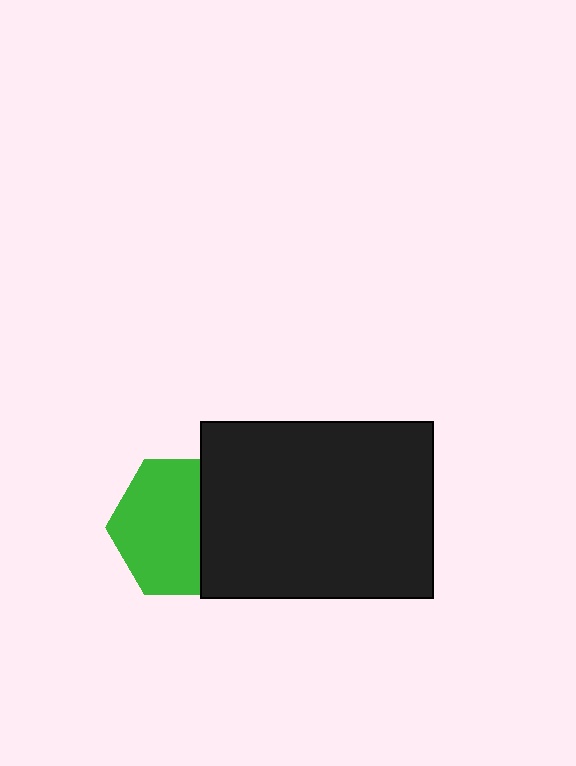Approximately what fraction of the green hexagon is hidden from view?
Roughly 36% of the green hexagon is hidden behind the black rectangle.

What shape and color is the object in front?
The object in front is a black rectangle.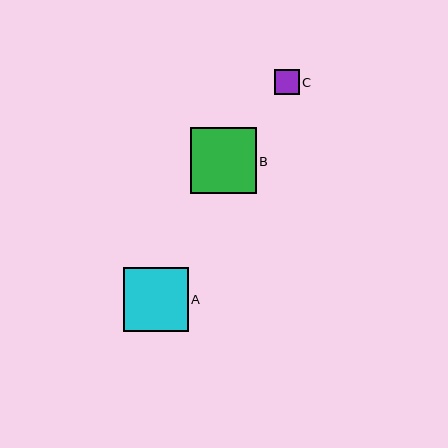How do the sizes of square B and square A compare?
Square B and square A are approximately the same size.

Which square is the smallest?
Square C is the smallest with a size of approximately 25 pixels.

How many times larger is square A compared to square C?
Square A is approximately 2.6 times the size of square C.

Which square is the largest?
Square B is the largest with a size of approximately 65 pixels.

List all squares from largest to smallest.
From largest to smallest: B, A, C.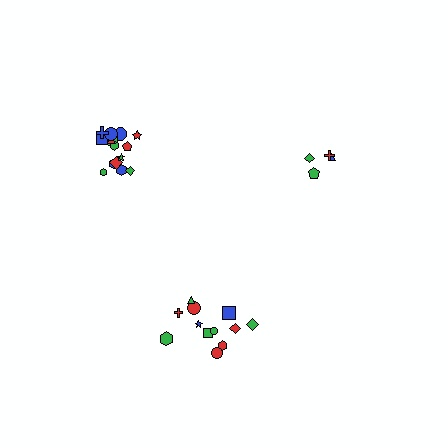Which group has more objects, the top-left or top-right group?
The top-left group.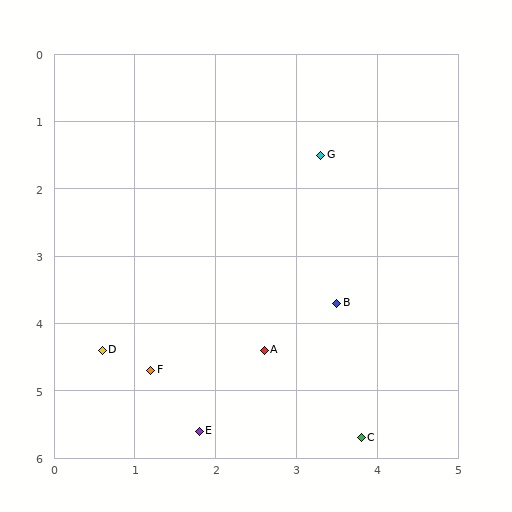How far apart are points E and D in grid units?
Points E and D are about 1.7 grid units apart.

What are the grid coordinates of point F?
Point F is at approximately (1.2, 4.7).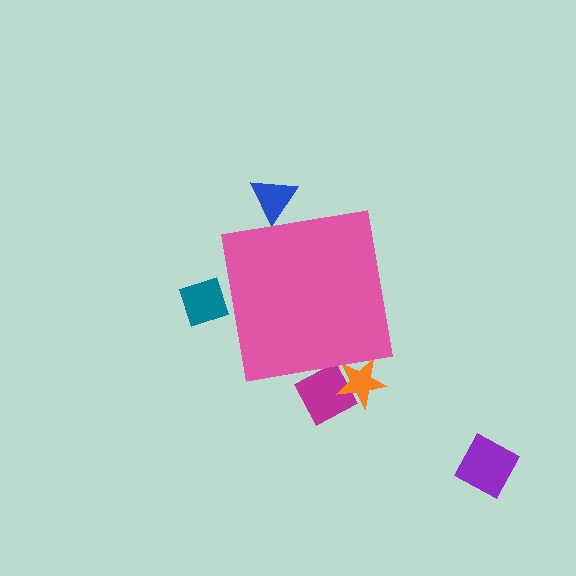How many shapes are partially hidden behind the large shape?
4 shapes are partially hidden.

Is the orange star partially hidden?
Yes, the orange star is partially hidden behind the pink square.